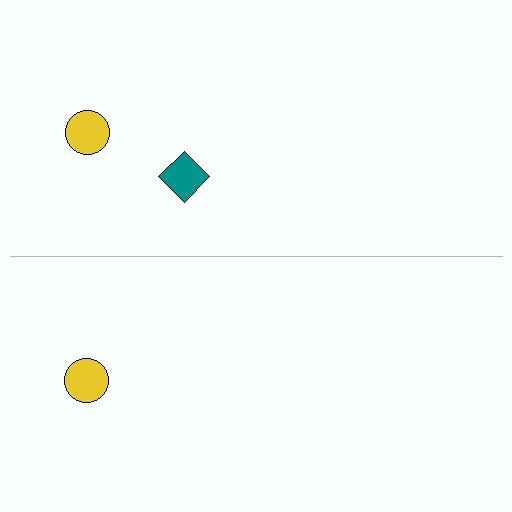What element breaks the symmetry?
A teal diamond is missing from the bottom side.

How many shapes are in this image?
There are 3 shapes in this image.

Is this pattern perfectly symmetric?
No, the pattern is not perfectly symmetric. A teal diamond is missing from the bottom side.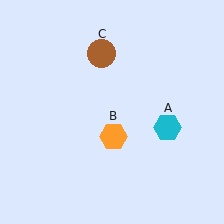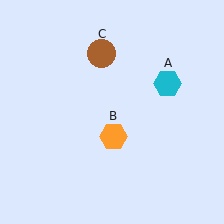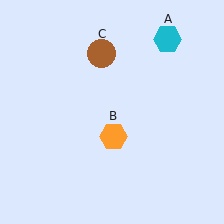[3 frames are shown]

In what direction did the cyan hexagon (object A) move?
The cyan hexagon (object A) moved up.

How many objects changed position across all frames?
1 object changed position: cyan hexagon (object A).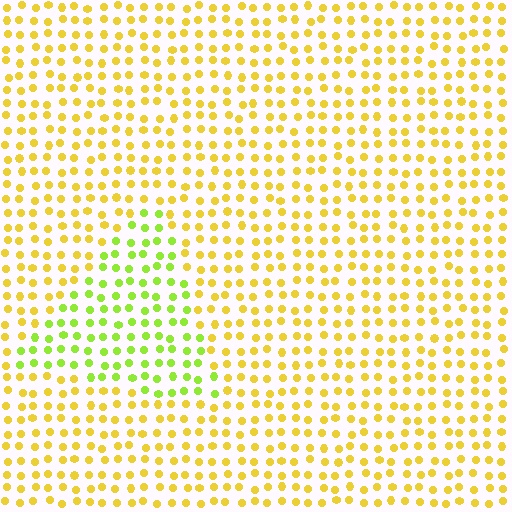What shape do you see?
I see a triangle.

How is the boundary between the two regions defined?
The boundary is defined purely by a slight shift in hue (about 39 degrees). Spacing, size, and orientation are identical on both sides.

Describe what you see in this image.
The image is filled with small yellow elements in a uniform arrangement. A triangle-shaped region is visible where the elements are tinted to a slightly different hue, forming a subtle color boundary.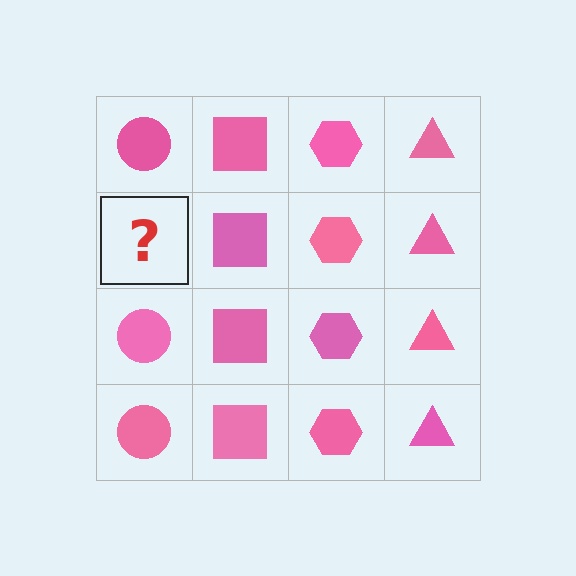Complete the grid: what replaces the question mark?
The question mark should be replaced with a pink circle.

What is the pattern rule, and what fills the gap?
The rule is that each column has a consistent shape. The gap should be filled with a pink circle.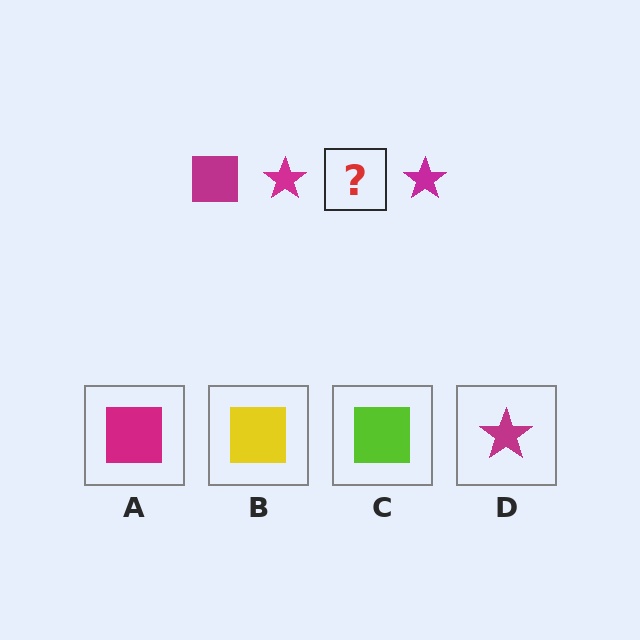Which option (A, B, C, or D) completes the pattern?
A.